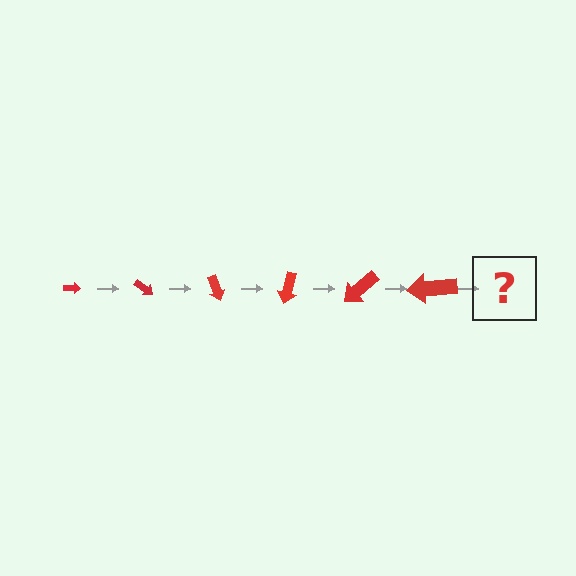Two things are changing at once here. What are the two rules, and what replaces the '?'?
The two rules are that the arrow grows larger each step and it rotates 35 degrees each step. The '?' should be an arrow, larger than the previous one and rotated 210 degrees from the start.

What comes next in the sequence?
The next element should be an arrow, larger than the previous one and rotated 210 degrees from the start.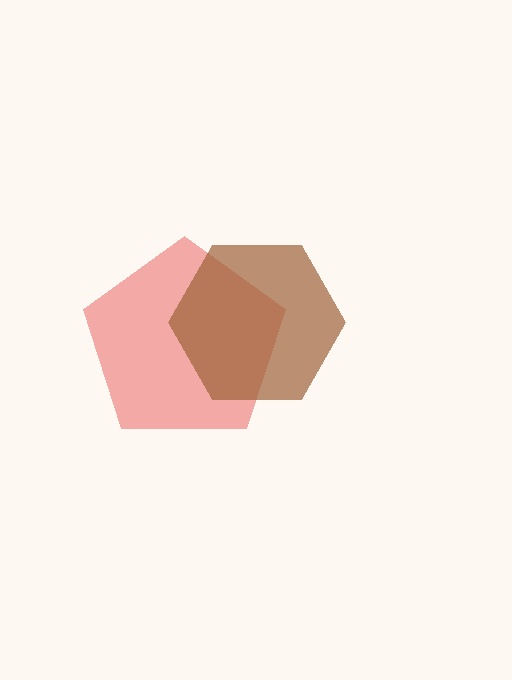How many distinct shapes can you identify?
There are 2 distinct shapes: a red pentagon, a brown hexagon.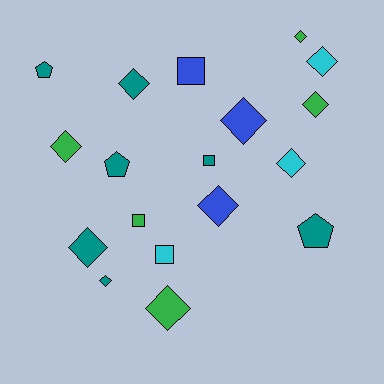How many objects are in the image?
There are 18 objects.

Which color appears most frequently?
Teal, with 7 objects.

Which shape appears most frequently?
Diamond, with 11 objects.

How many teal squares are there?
There is 1 teal square.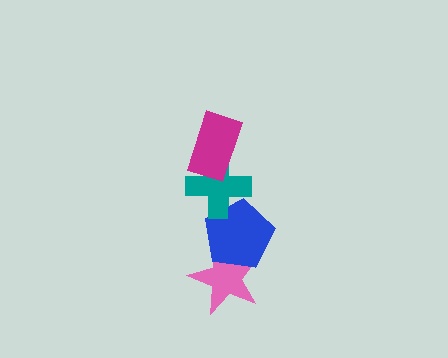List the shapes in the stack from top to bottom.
From top to bottom: the magenta rectangle, the teal cross, the blue pentagon, the pink star.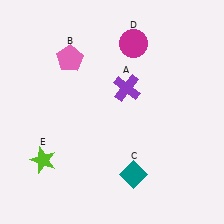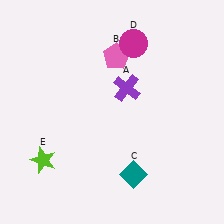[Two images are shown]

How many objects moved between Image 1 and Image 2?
1 object moved between the two images.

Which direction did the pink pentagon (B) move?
The pink pentagon (B) moved right.